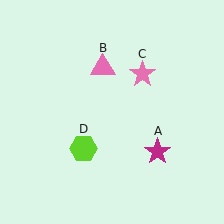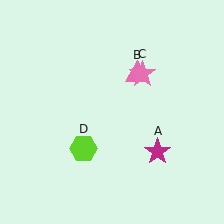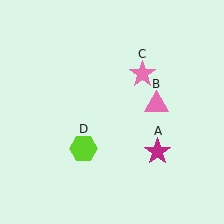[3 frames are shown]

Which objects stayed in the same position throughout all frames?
Magenta star (object A) and pink star (object C) and lime hexagon (object D) remained stationary.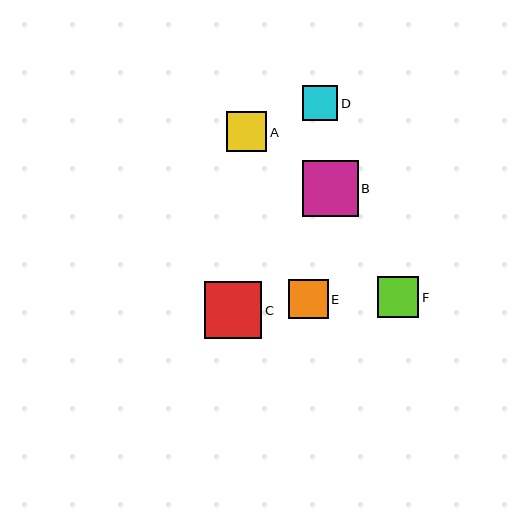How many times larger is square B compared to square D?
Square B is approximately 1.6 times the size of square D.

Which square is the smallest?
Square D is the smallest with a size of approximately 35 pixels.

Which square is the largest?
Square C is the largest with a size of approximately 58 pixels.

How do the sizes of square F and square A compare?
Square F and square A are approximately the same size.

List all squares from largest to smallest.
From largest to smallest: C, B, F, A, E, D.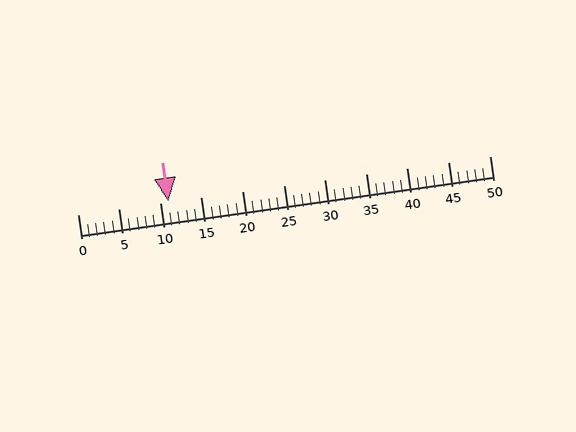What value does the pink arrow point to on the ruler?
The pink arrow points to approximately 11.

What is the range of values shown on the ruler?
The ruler shows values from 0 to 50.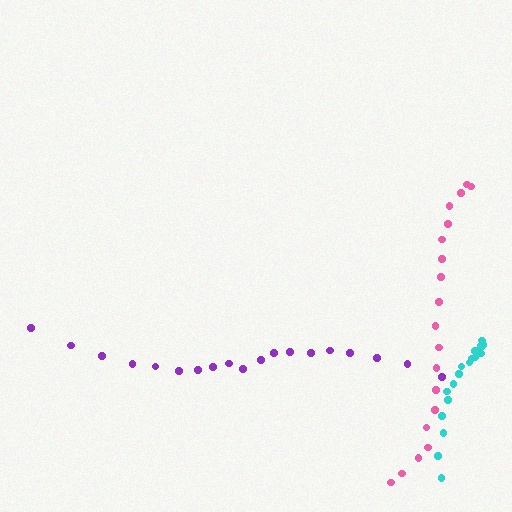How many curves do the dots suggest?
There are 3 distinct paths.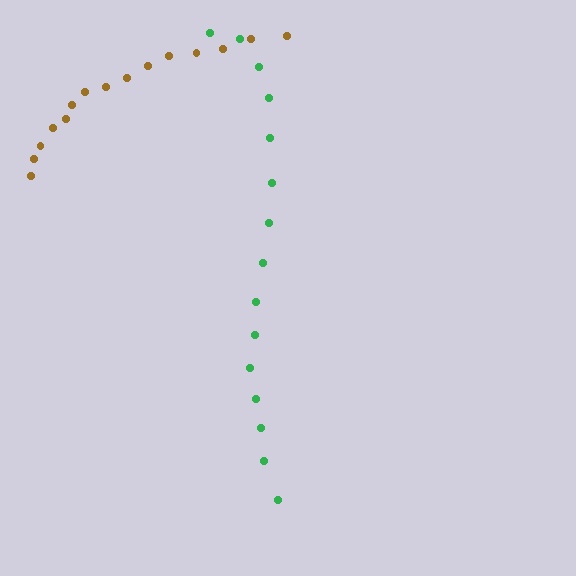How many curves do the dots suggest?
There are 2 distinct paths.